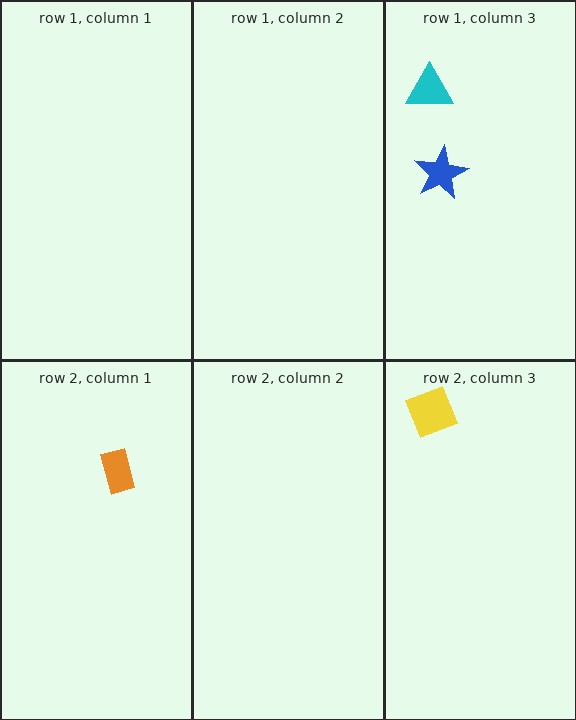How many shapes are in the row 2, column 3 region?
1.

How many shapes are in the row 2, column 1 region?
1.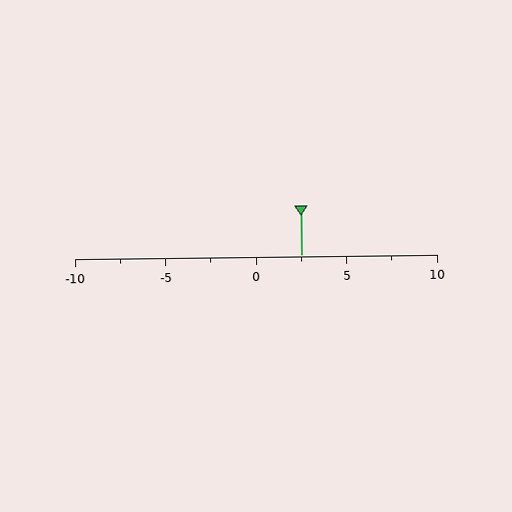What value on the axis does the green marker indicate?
The marker indicates approximately 2.5.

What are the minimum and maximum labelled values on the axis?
The axis runs from -10 to 10.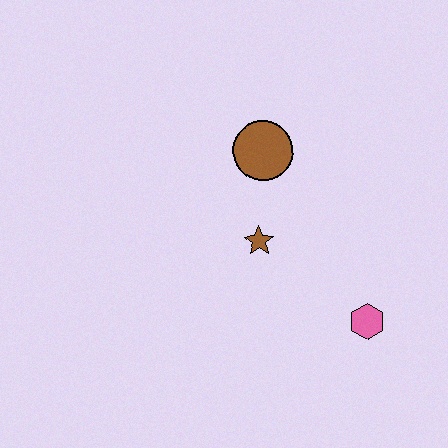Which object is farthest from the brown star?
The pink hexagon is farthest from the brown star.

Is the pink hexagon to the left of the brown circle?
No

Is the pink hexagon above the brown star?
No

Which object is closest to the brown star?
The brown circle is closest to the brown star.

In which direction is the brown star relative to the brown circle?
The brown star is below the brown circle.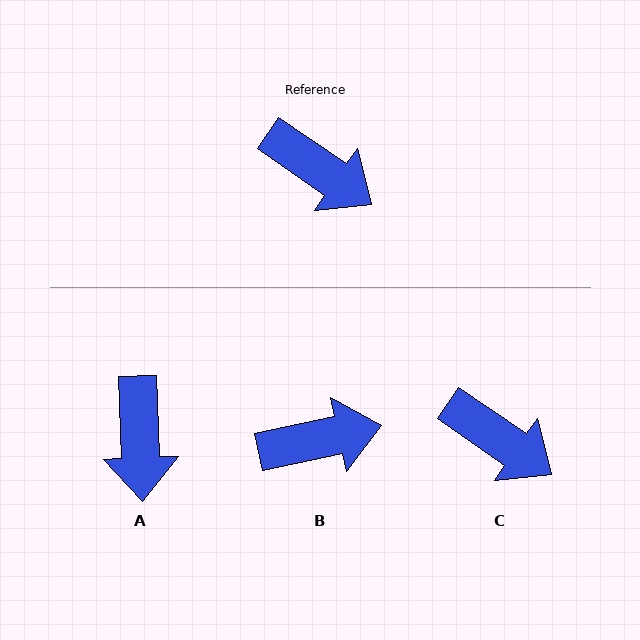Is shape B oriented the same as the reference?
No, it is off by about 47 degrees.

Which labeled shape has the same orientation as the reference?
C.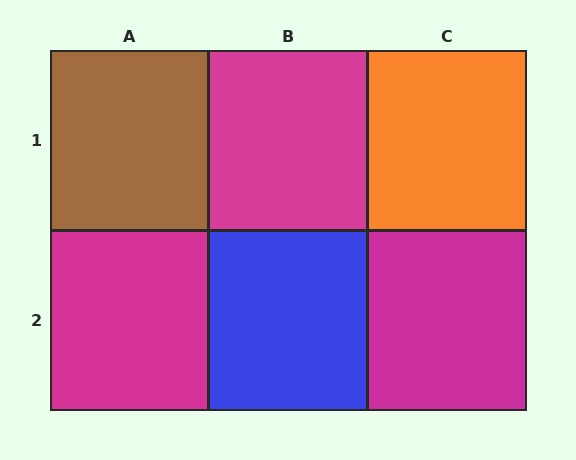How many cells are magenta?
3 cells are magenta.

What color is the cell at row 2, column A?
Magenta.